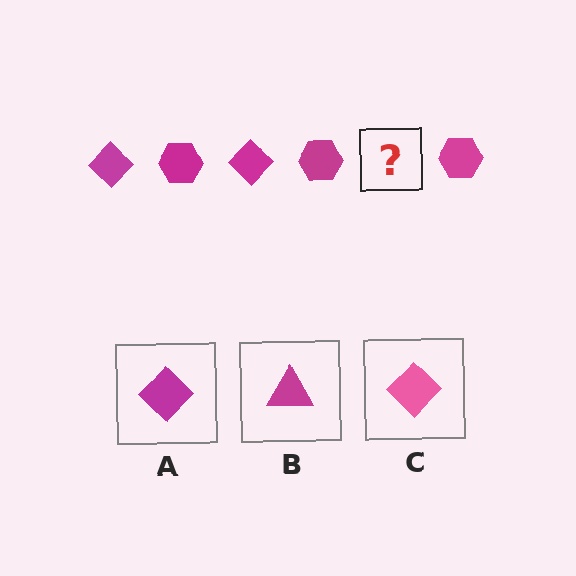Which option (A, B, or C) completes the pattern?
A.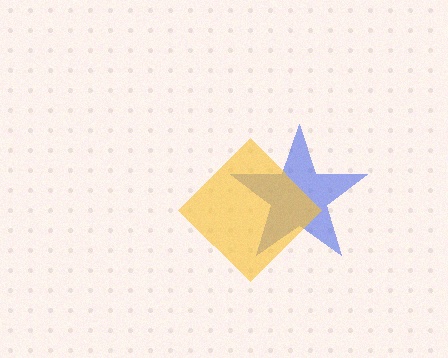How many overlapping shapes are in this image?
There are 2 overlapping shapes in the image.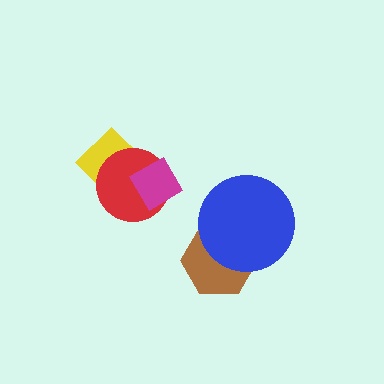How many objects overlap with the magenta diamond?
2 objects overlap with the magenta diamond.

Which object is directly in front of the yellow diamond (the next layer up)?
The red circle is directly in front of the yellow diamond.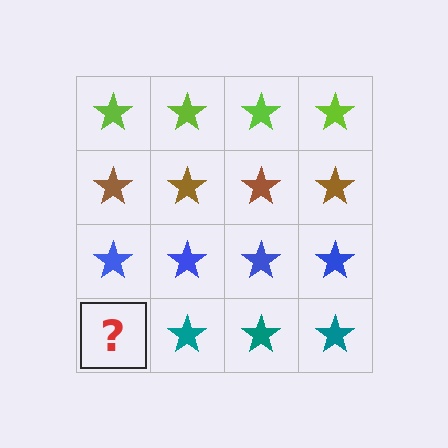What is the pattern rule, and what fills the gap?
The rule is that each row has a consistent color. The gap should be filled with a teal star.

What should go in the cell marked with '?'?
The missing cell should contain a teal star.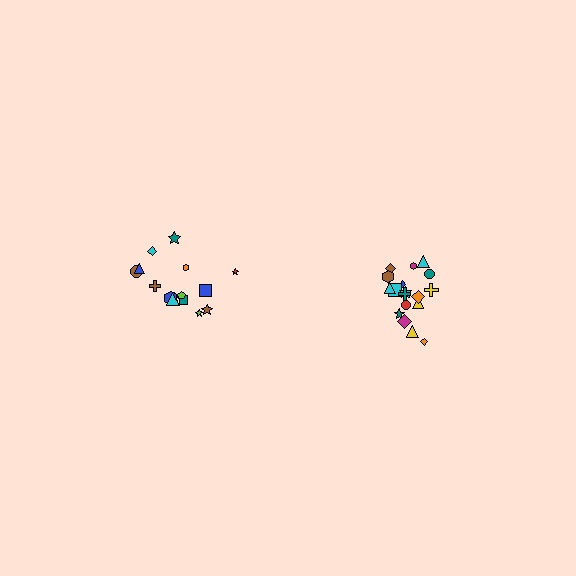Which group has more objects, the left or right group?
The right group.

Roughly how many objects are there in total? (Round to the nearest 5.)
Roughly 35 objects in total.